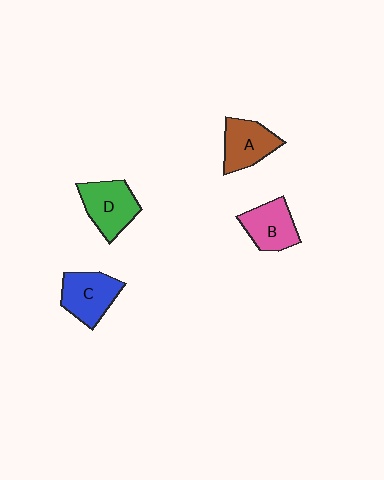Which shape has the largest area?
Shape D (green).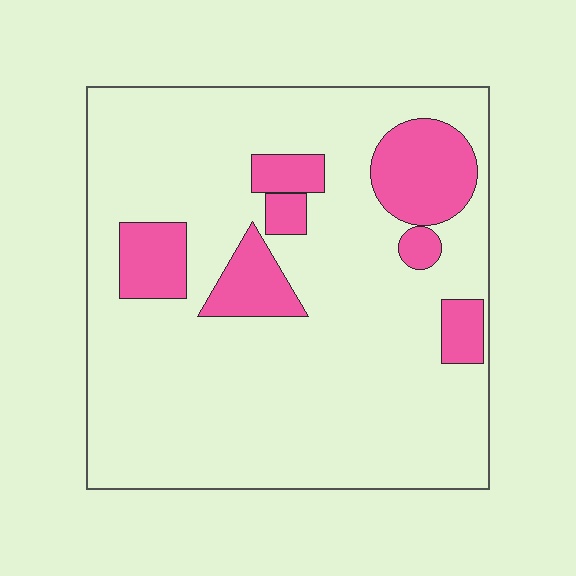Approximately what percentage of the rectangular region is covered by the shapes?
Approximately 20%.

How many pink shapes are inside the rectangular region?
7.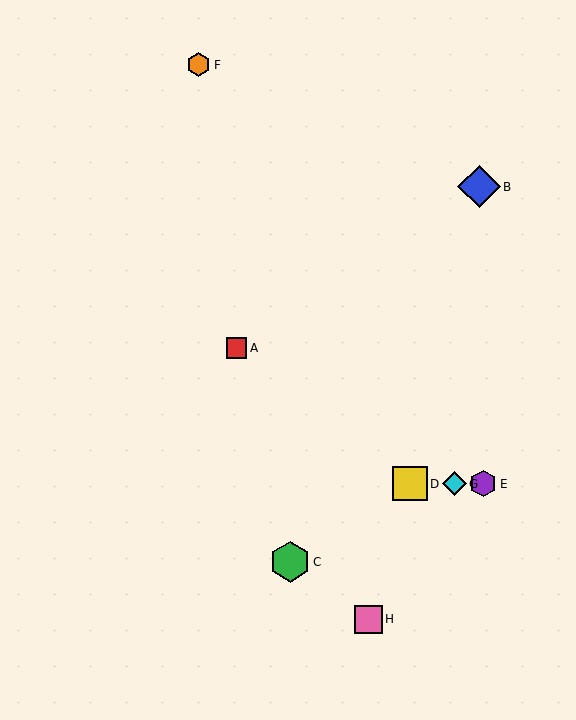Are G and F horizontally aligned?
No, G is at y≈484 and F is at y≈65.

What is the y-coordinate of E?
Object E is at y≈484.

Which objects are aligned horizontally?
Objects D, E, G are aligned horizontally.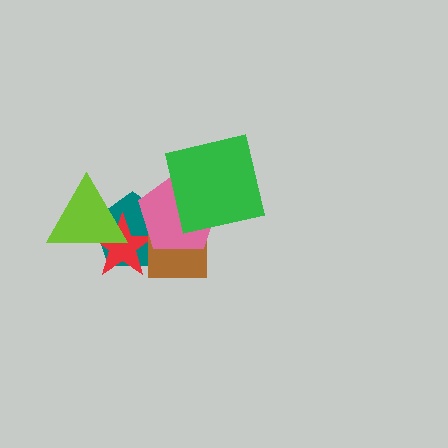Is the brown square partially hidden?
Yes, it is partially covered by another shape.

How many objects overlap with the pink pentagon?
4 objects overlap with the pink pentagon.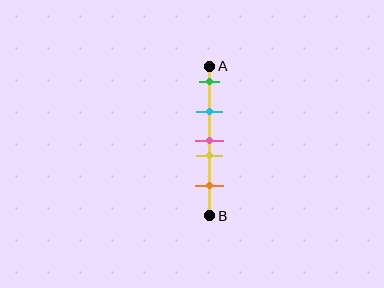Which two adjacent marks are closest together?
The pink and yellow marks are the closest adjacent pair.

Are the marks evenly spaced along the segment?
No, the marks are not evenly spaced.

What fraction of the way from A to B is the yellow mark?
The yellow mark is approximately 60% (0.6) of the way from A to B.